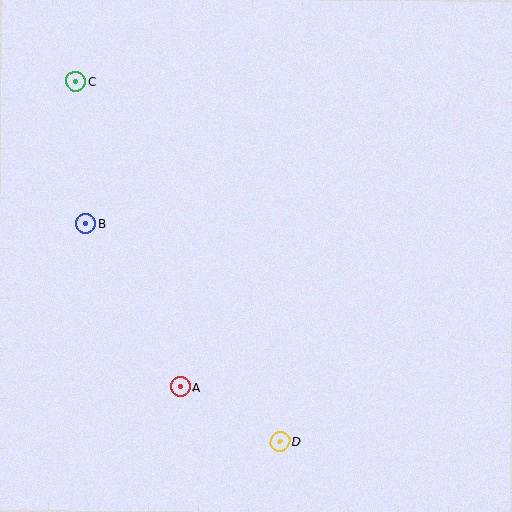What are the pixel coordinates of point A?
Point A is at (180, 387).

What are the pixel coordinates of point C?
Point C is at (76, 82).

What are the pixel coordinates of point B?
Point B is at (86, 223).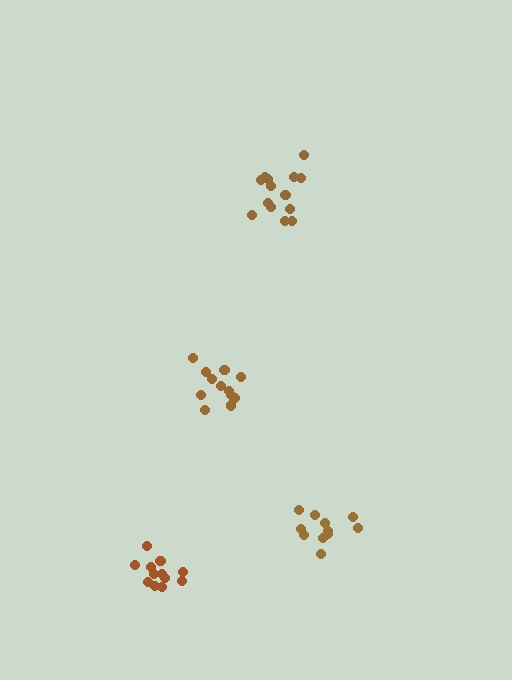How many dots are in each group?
Group 1: 11 dots, Group 2: 12 dots, Group 3: 12 dots, Group 4: 14 dots (49 total).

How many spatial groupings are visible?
There are 4 spatial groupings.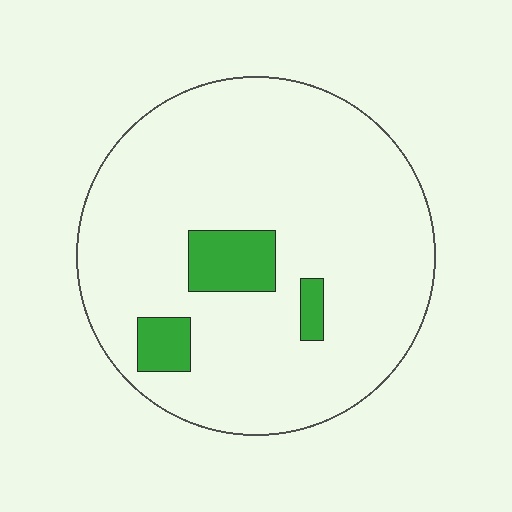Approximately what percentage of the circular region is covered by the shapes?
Approximately 10%.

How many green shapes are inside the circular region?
3.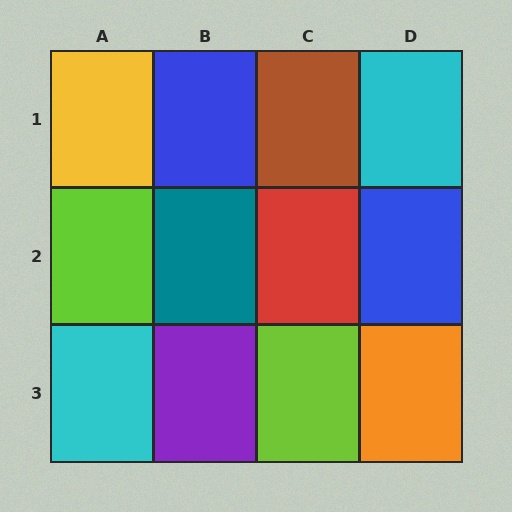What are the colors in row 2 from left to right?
Lime, teal, red, blue.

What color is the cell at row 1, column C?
Brown.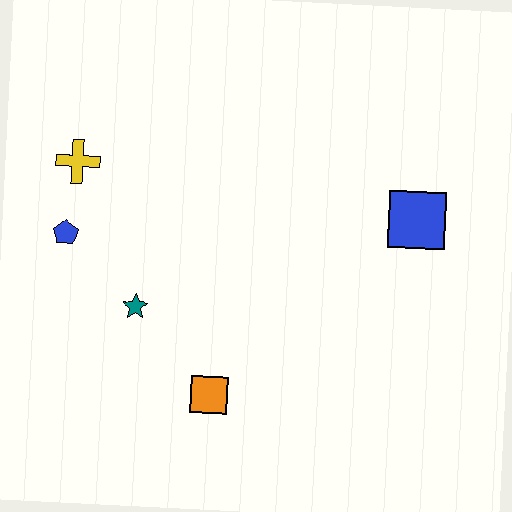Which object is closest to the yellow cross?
The blue pentagon is closest to the yellow cross.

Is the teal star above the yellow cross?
No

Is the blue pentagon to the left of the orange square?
Yes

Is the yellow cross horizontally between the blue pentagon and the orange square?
Yes